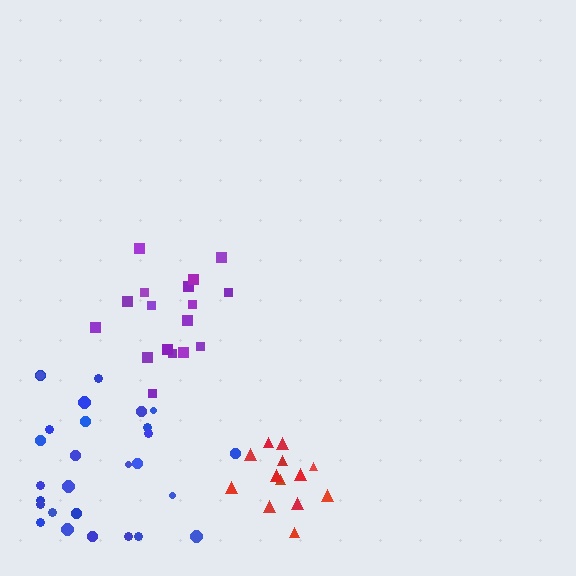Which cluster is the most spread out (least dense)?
Blue.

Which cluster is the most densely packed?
Purple.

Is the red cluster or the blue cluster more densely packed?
Red.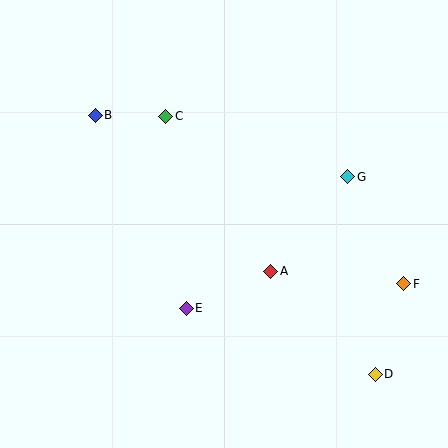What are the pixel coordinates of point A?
Point A is at (271, 271).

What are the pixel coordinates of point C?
Point C is at (166, 116).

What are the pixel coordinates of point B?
Point B is at (95, 115).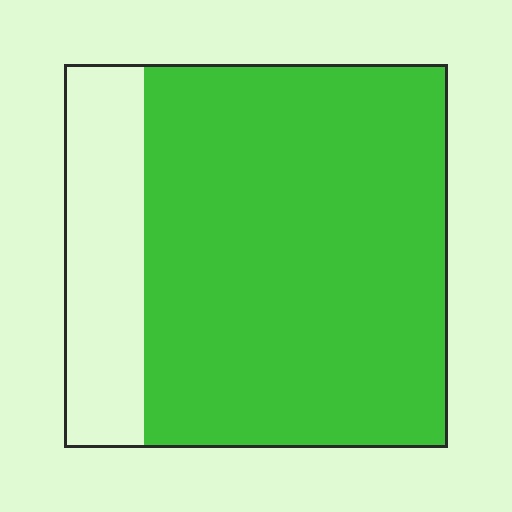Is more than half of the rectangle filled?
Yes.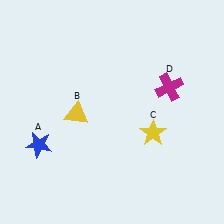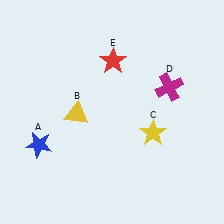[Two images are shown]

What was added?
A red star (E) was added in Image 2.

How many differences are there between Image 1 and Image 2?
There is 1 difference between the two images.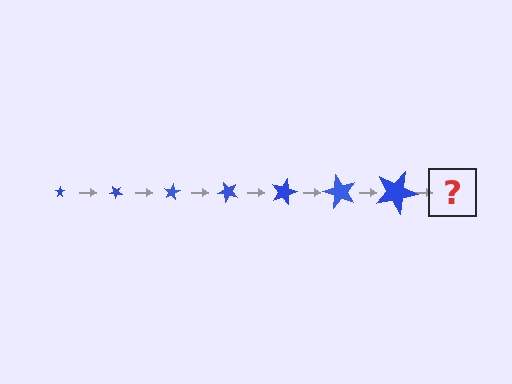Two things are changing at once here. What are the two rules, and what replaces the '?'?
The two rules are that the star grows larger each step and it rotates 40 degrees each step. The '?' should be a star, larger than the previous one and rotated 280 degrees from the start.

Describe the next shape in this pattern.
It should be a star, larger than the previous one and rotated 280 degrees from the start.